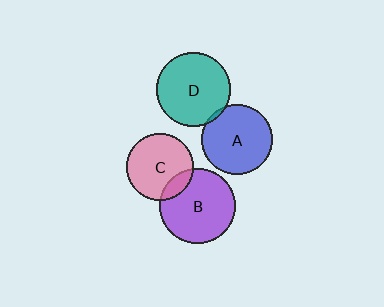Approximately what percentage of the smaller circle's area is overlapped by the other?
Approximately 5%.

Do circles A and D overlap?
Yes.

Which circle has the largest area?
Circle B (purple).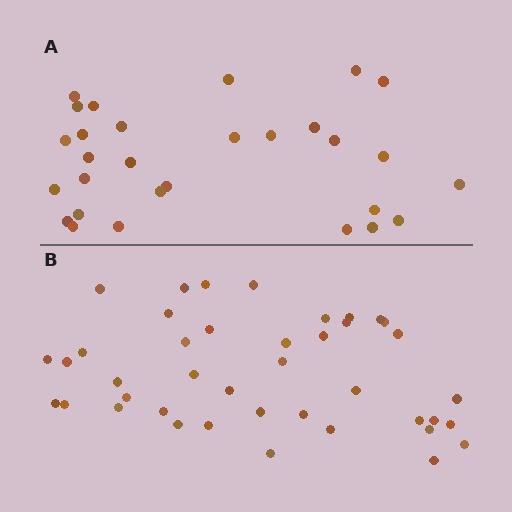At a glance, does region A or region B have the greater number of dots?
Region B (the bottom region) has more dots.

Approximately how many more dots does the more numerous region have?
Region B has roughly 12 or so more dots than region A.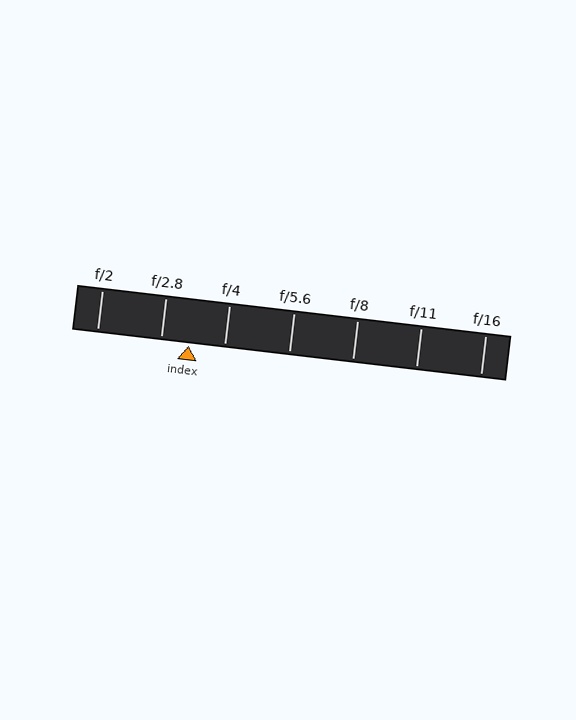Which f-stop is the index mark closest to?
The index mark is closest to f/2.8.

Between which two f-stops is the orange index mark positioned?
The index mark is between f/2.8 and f/4.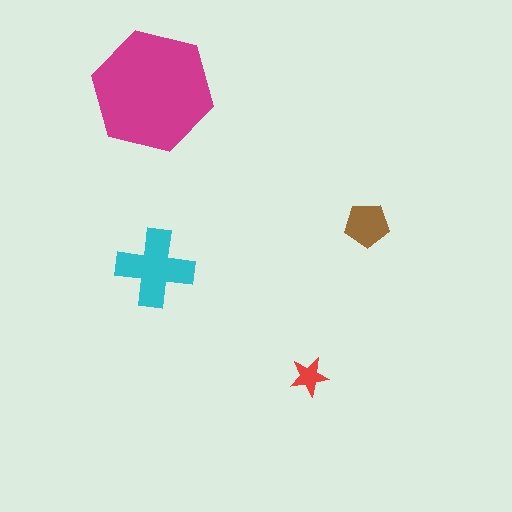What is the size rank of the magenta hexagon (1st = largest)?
1st.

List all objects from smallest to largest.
The red star, the brown pentagon, the cyan cross, the magenta hexagon.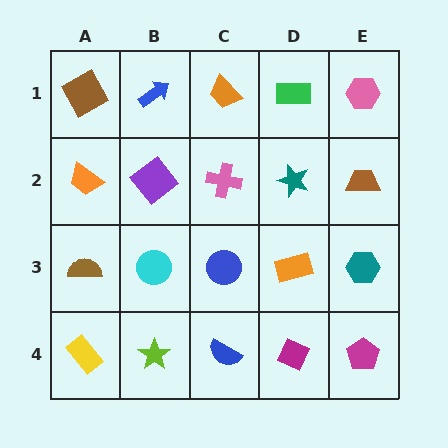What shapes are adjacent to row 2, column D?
A green rectangle (row 1, column D), an orange rectangle (row 3, column D), a pink cross (row 2, column C), a brown trapezoid (row 2, column E).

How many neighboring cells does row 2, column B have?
4.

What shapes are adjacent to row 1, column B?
A purple diamond (row 2, column B), a brown square (row 1, column A), an orange trapezoid (row 1, column C).